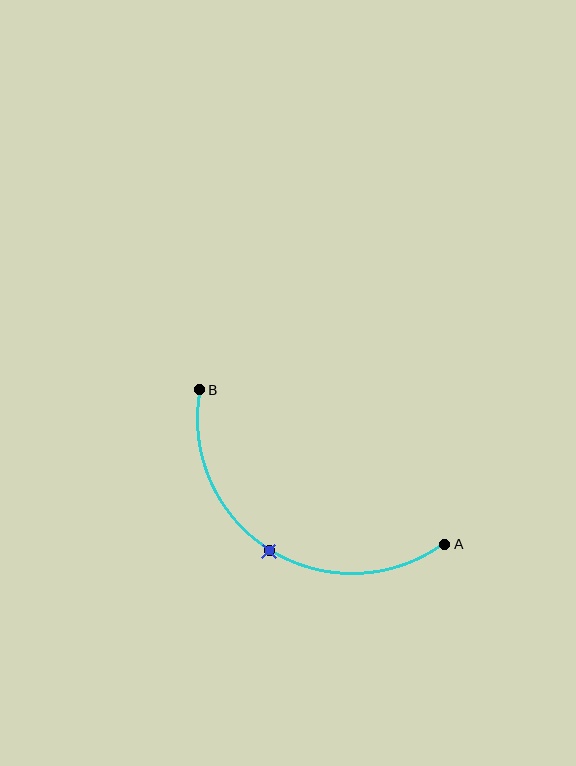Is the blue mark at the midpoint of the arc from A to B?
Yes. The blue mark lies on the arc at equal arc-length from both A and B — it is the arc midpoint.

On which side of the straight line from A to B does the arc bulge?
The arc bulges below the straight line connecting A and B.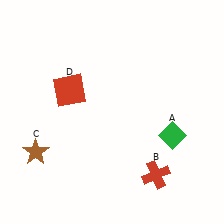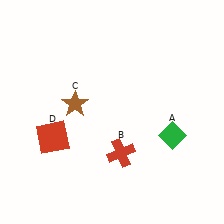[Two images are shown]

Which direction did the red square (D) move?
The red square (D) moved down.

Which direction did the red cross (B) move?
The red cross (B) moved left.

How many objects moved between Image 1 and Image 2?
3 objects moved between the two images.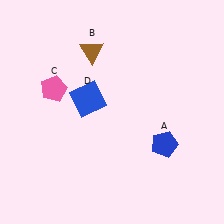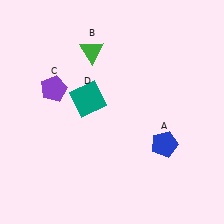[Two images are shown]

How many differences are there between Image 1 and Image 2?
There are 3 differences between the two images.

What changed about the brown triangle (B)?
In Image 1, B is brown. In Image 2, it changed to green.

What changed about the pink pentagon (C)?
In Image 1, C is pink. In Image 2, it changed to purple.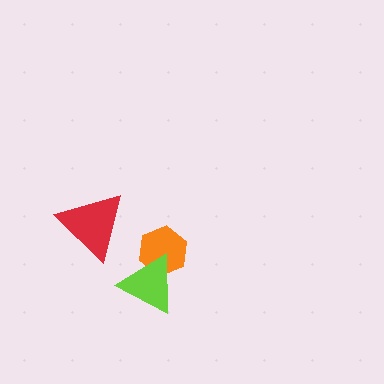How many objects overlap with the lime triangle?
1 object overlaps with the lime triangle.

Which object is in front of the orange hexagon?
The lime triangle is in front of the orange hexagon.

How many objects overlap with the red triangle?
0 objects overlap with the red triangle.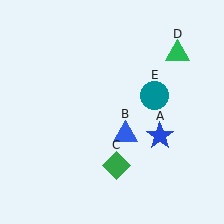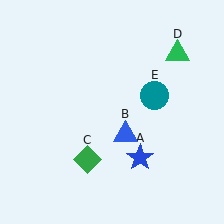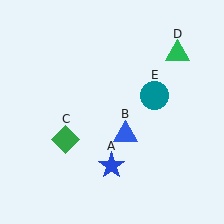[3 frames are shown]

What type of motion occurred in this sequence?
The blue star (object A), green diamond (object C) rotated clockwise around the center of the scene.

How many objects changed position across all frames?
2 objects changed position: blue star (object A), green diamond (object C).